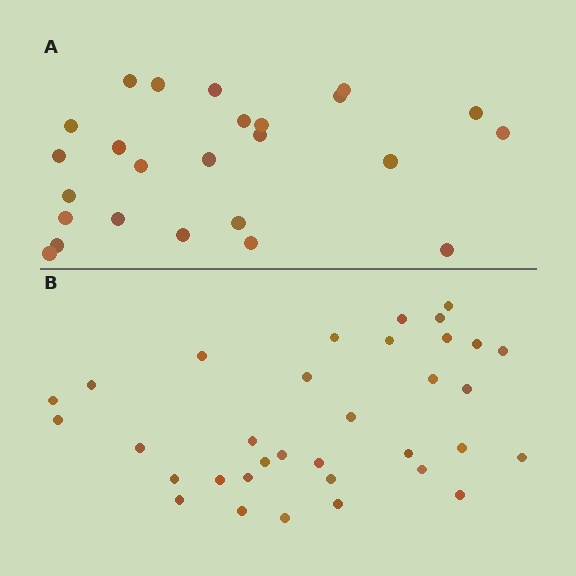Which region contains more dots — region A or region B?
Region B (the bottom region) has more dots.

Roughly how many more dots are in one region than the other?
Region B has roughly 8 or so more dots than region A.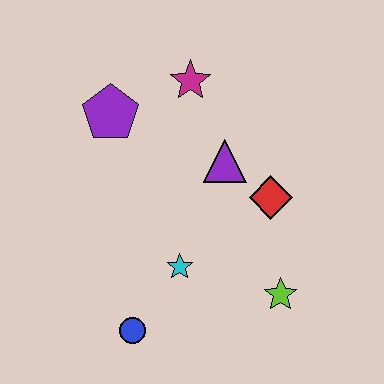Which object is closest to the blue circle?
The cyan star is closest to the blue circle.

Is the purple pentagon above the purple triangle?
Yes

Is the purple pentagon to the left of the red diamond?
Yes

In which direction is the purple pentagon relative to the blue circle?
The purple pentagon is above the blue circle.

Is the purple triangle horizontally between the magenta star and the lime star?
Yes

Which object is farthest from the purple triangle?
The blue circle is farthest from the purple triangle.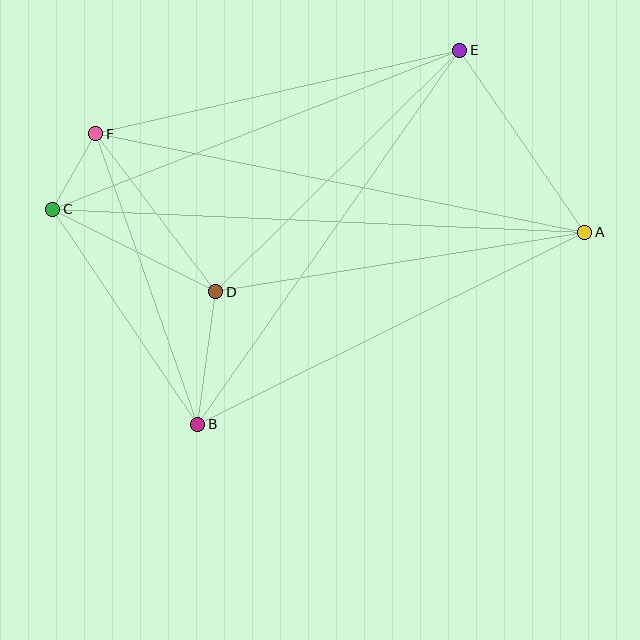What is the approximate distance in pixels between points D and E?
The distance between D and E is approximately 343 pixels.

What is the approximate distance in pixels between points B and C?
The distance between B and C is approximately 259 pixels.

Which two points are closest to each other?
Points C and F are closest to each other.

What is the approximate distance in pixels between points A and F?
The distance between A and F is approximately 499 pixels.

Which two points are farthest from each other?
Points A and C are farthest from each other.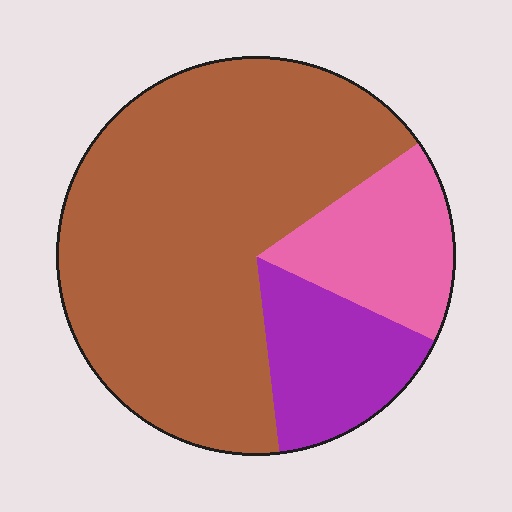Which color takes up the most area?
Brown, at roughly 65%.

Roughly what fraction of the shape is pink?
Pink takes up about one sixth (1/6) of the shape.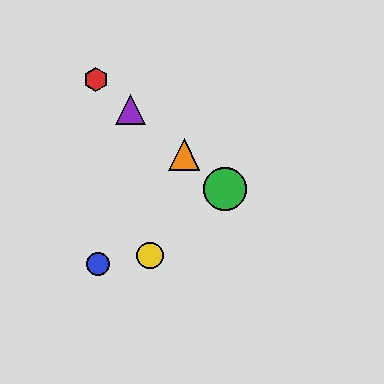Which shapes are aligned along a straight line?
The red hexagon, the green circle, the purple triangle, the orange triangle are aligned along a straight line.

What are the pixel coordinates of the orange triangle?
The orange triangle is at (184, 155).